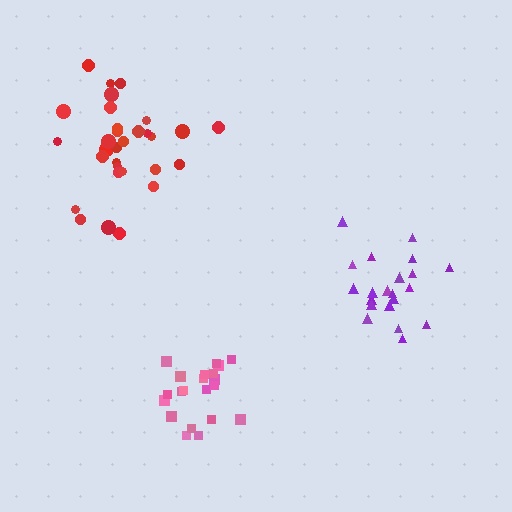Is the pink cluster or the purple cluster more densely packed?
Pink.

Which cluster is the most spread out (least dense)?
Red.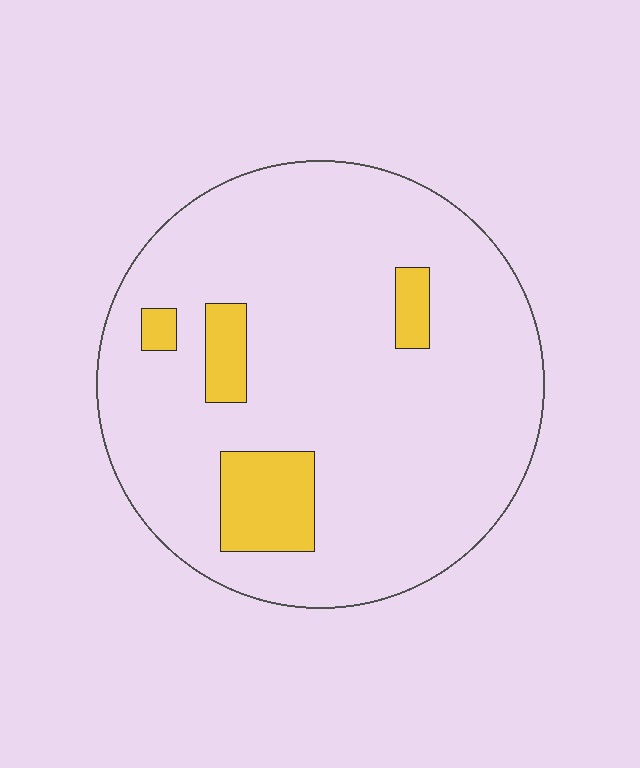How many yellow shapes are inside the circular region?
4.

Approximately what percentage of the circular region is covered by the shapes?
Approximately 10%.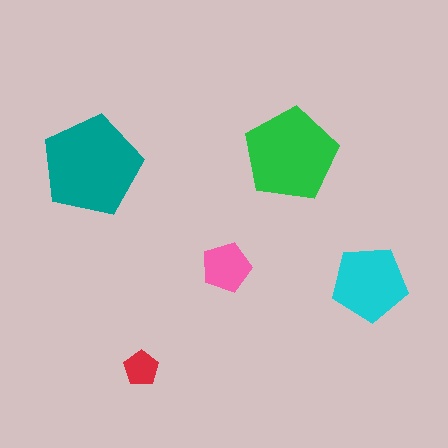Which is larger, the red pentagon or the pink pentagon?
The pink one.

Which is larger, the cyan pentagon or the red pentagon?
The cyan one.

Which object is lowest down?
The red pentagon is bottommost.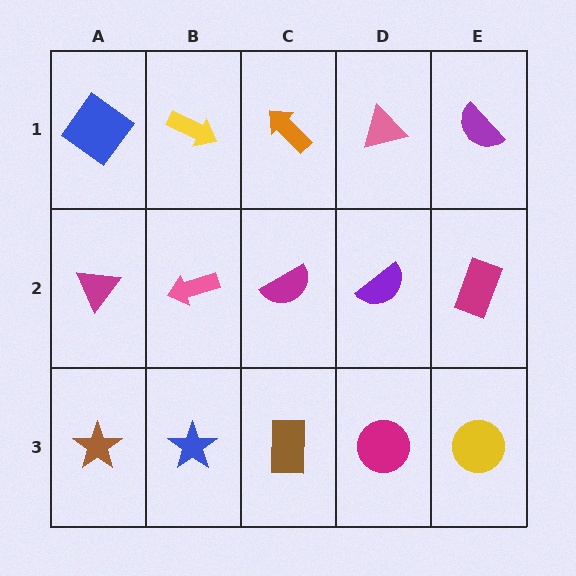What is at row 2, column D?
A purple semicircle.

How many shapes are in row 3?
5 shapes.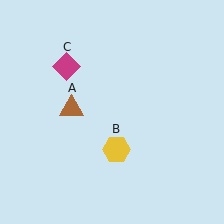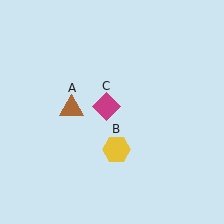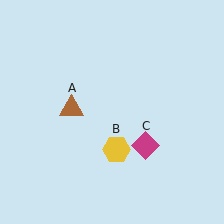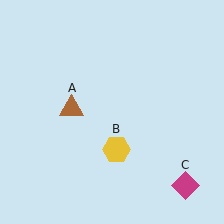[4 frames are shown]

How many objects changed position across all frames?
1 object changed position: magenta diamond (object C).